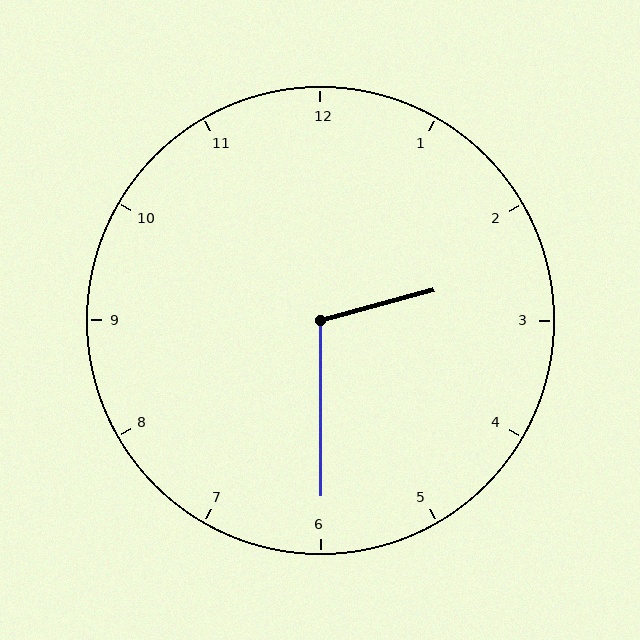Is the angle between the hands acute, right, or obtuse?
It is obtuse.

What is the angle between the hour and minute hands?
Approximately 105 degrees.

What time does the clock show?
2:30.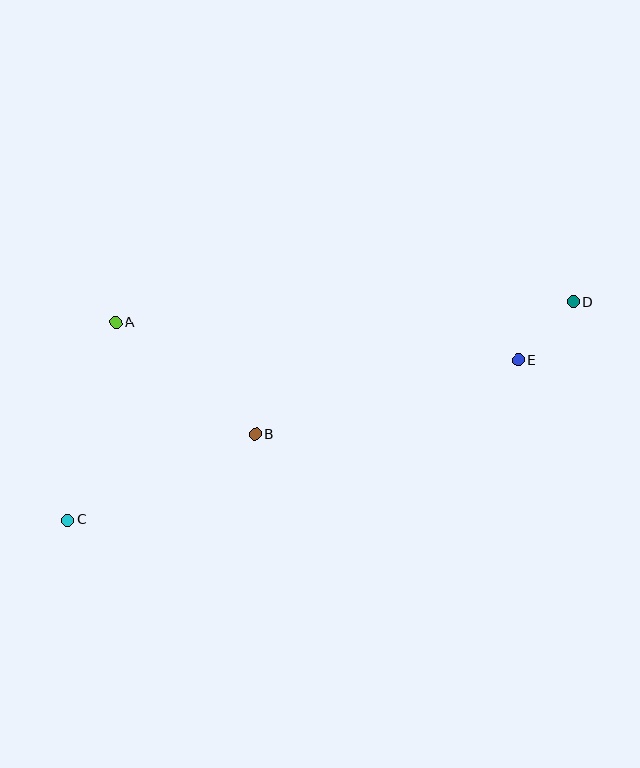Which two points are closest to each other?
Points D and E are closest to each other.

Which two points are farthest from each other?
Points C and D are farthest from each other.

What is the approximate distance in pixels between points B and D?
The distance between B and D is approximately 344 pixels.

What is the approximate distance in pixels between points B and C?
The distance between B and C is approximately 206 pixels.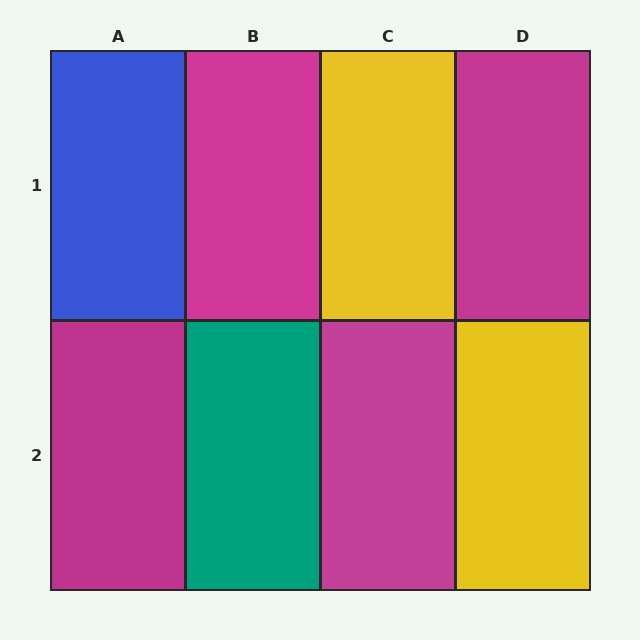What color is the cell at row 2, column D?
Yellow.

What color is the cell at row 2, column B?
Teal.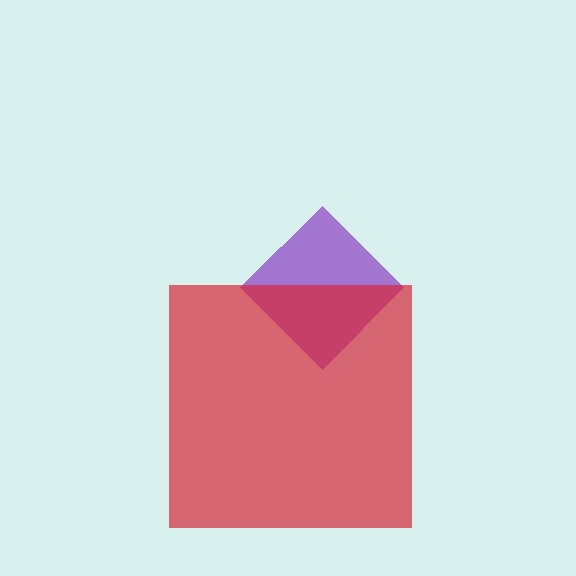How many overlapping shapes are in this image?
There are 2 overlapping shapes in the image.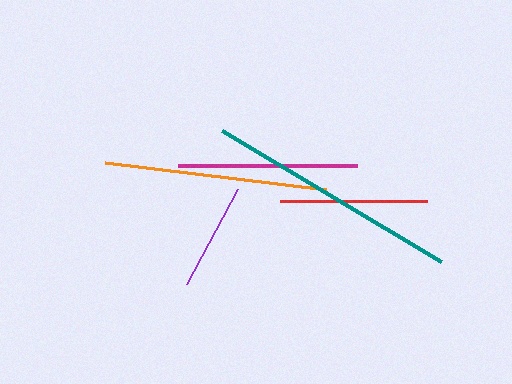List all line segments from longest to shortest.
From longest to shortest: teal, orange, magenta, red, purple.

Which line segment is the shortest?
The purple line is the shortest at approximately 108 pixels.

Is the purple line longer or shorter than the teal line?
The teal line is longer than the purple line.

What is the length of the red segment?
The red segment is approximately 147 pixels long.